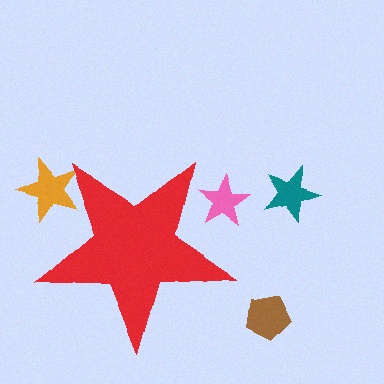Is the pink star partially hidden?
Yes, the pink star is partially hidden behind the red star.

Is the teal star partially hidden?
No, the teal star is fully visible.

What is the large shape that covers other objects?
A red star.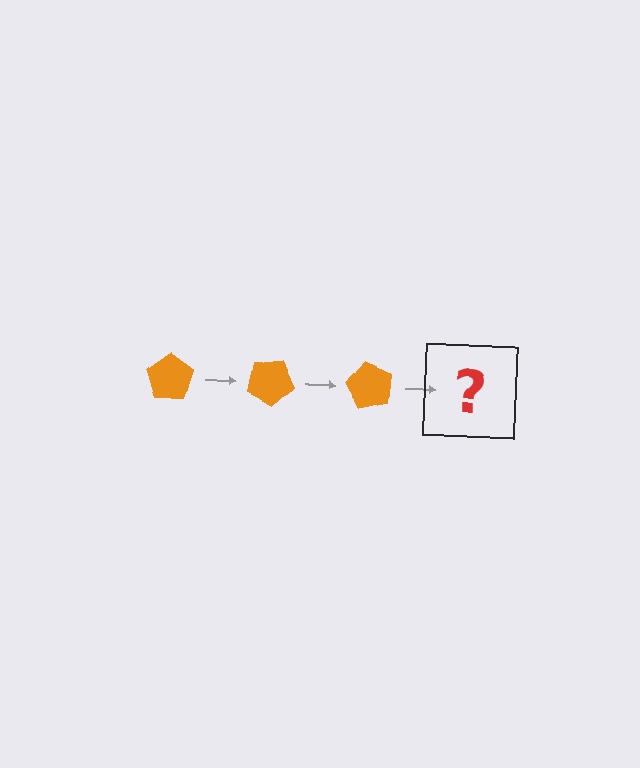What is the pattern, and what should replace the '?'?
The pattern is that the pentagon rotates 30 degrees each step. The '?' should be an orange pentagon rotated 90 degrees.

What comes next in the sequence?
The next element should be an orange pentagon rotated 90 degrees.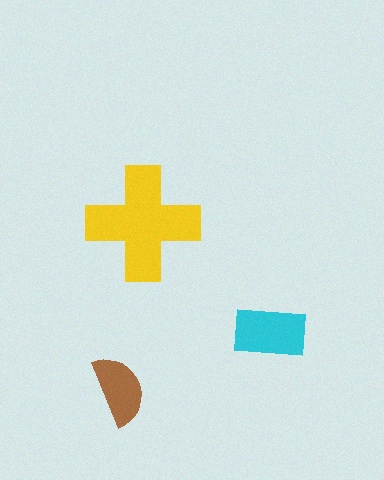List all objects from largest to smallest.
The yellow cross, the cyan rectangle, the brown semicircle.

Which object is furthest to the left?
The brown semicircle is leftmost.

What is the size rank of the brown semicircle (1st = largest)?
3rd.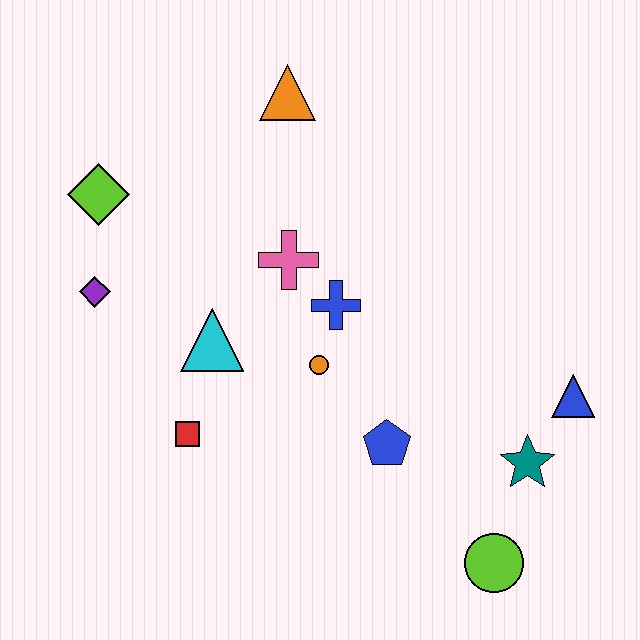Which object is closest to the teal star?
The blue triangle is closest to the teal star.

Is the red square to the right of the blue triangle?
No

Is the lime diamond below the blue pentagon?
No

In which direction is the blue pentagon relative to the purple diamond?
The blue pentagon is to the right of the purple diamond.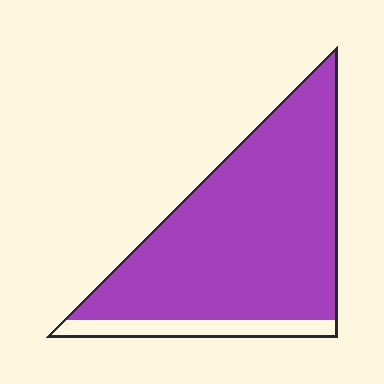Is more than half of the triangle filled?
Yes.